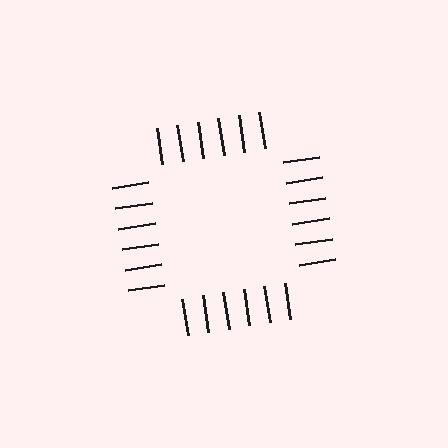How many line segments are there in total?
24 — 6 along each of the 4 edges.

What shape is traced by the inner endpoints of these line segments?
An illusory square — the line segments terminate on its edges but no continuous stroke is drawn.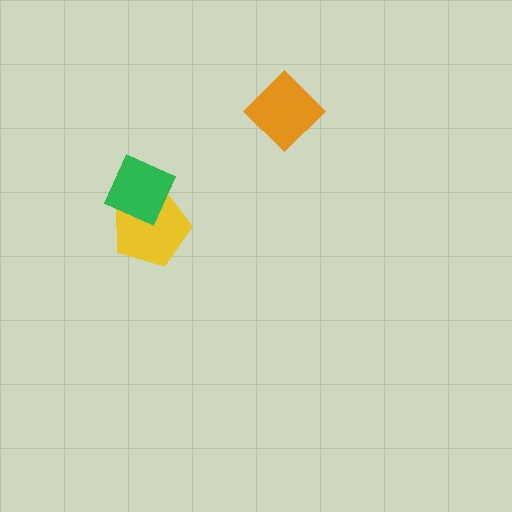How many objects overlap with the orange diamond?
0 objects overlap with the orange diamond.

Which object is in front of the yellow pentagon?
The green diamond is in front of the yellow pentagon.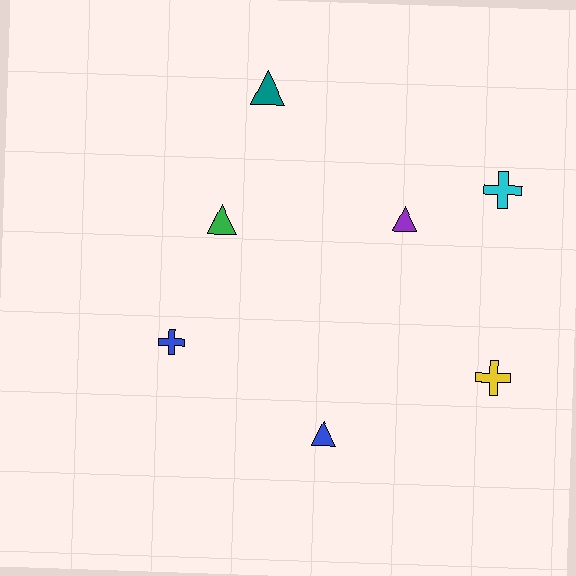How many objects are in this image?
There are 7 objects.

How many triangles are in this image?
There are 4 triangles.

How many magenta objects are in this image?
There are no magenta objects.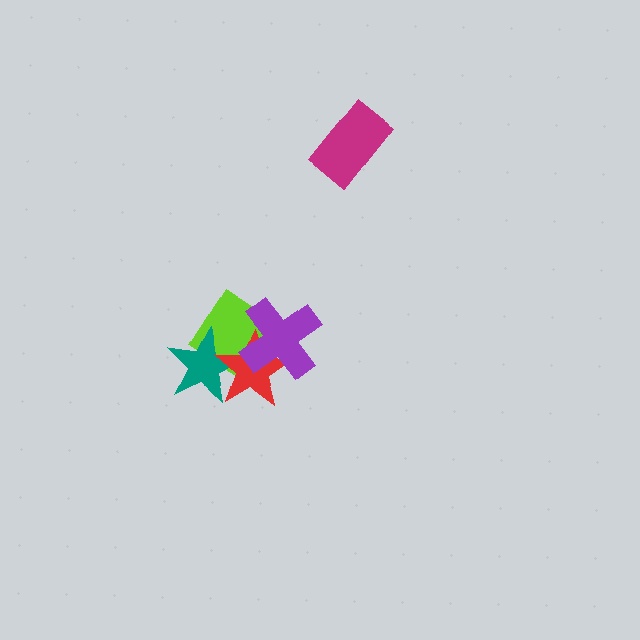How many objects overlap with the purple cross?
2 objects overlap with the purple cross.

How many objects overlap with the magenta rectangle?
0 objects overlap with the magenta rectangle.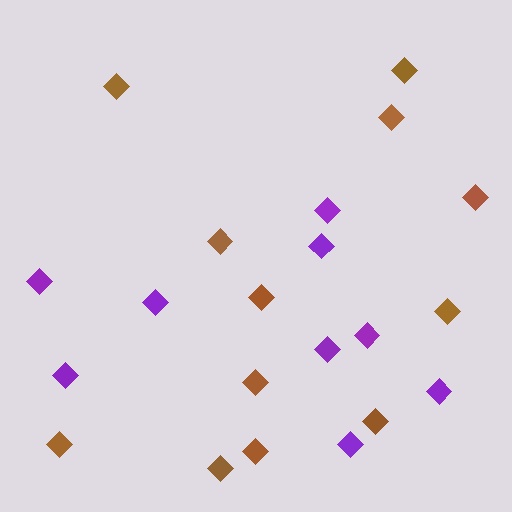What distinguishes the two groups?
There are 2 groups: one group of purple diamonds (9) and one group of brown diamonds (12).